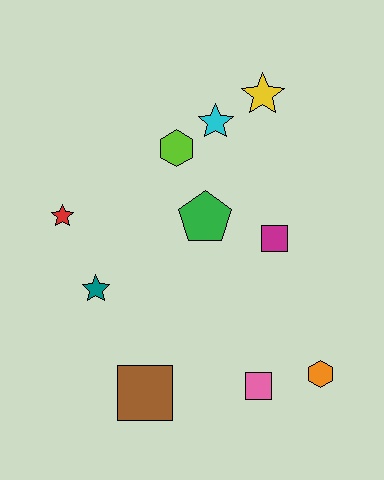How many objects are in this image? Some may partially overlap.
There are 10 objects.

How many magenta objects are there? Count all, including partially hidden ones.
There is 1 magenta object.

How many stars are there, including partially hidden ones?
There are 4 stars.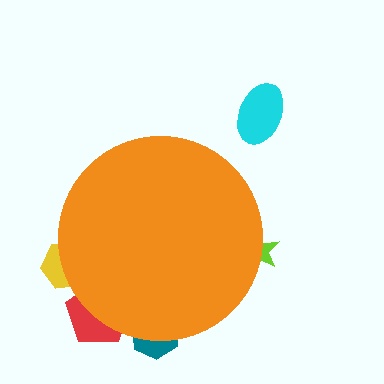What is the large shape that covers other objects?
An orange circle.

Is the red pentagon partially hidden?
Yes, the red pentagon is partially hidden behind the orange circle.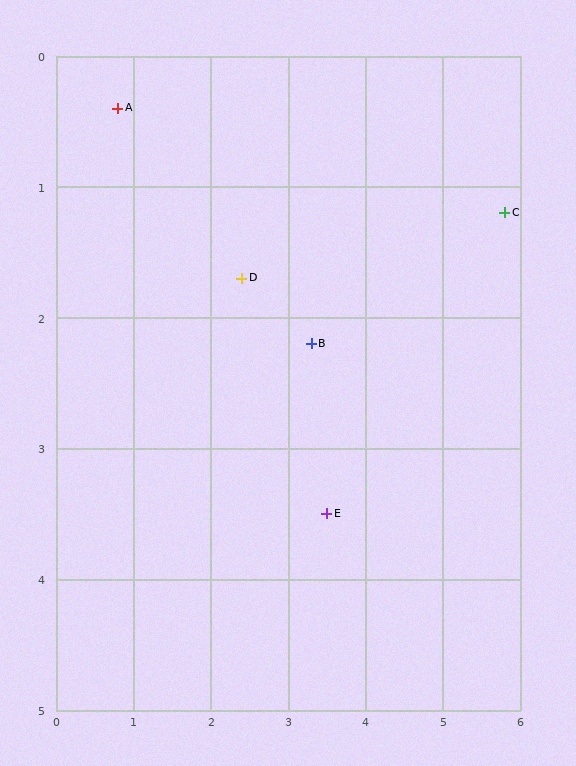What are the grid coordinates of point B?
Point B is at approximately (3.3, 2.2).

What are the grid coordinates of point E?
Point E is at approximately (3.5, 3.5).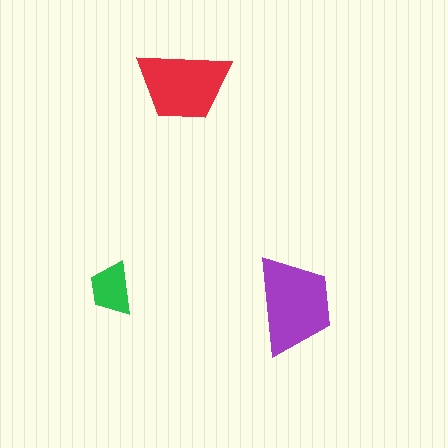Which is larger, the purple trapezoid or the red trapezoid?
The purple one.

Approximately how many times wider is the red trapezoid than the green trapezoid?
About 2 times wider.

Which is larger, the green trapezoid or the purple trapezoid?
The purple one.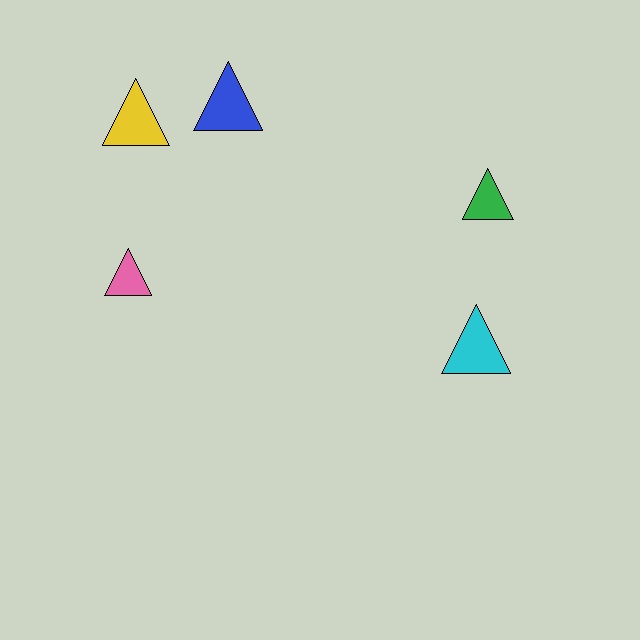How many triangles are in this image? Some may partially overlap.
There are 5 triangles.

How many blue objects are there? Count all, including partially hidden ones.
There is 1 blue object.